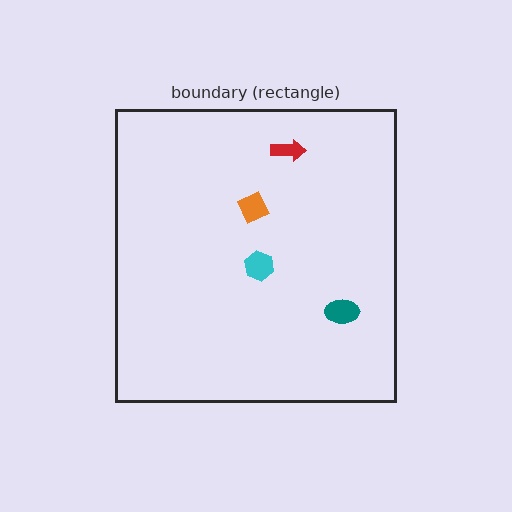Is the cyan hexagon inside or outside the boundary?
Inside.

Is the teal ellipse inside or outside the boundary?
Inside.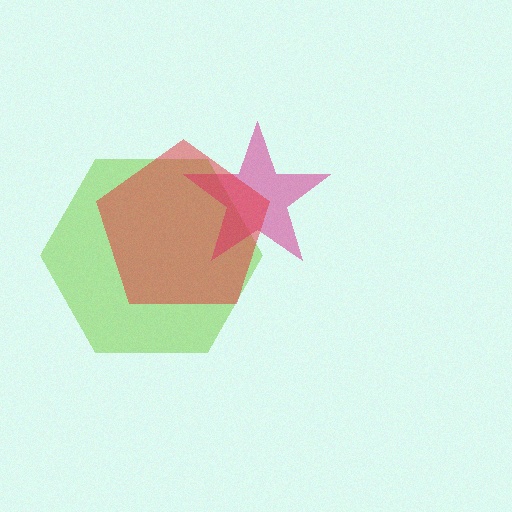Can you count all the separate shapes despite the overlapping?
Yes, there are 3 separate shapes.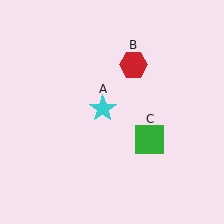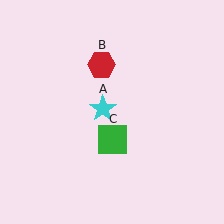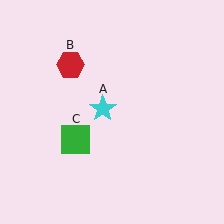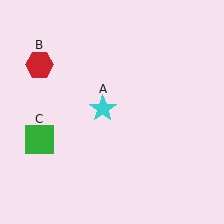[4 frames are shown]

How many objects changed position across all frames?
2 objects changed position: red hexagon (object B), green square (object C).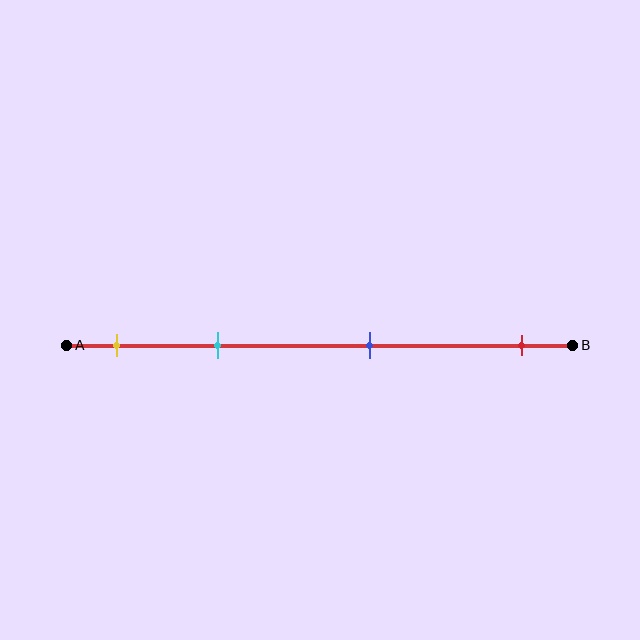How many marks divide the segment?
There are 4 marks dividing the segment.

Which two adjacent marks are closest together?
The yellow and cyan marks are the closest adjacent pair.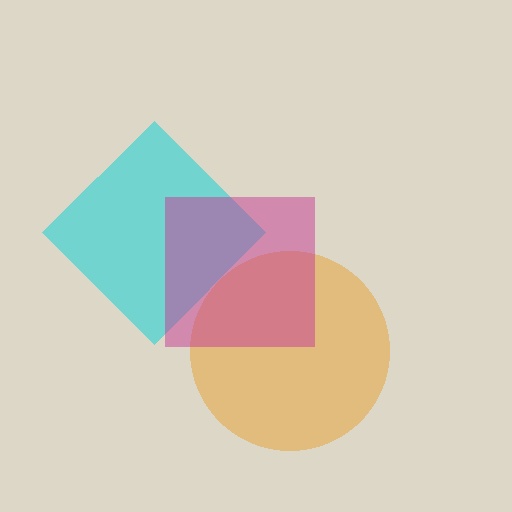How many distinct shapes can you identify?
There are 3 distinct shapes: an orange circle, a cyan diamond, a magenta square.